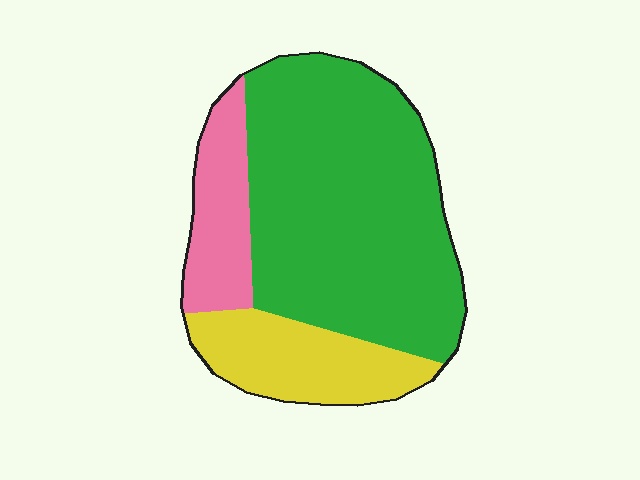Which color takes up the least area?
Pink, at roughly 15%.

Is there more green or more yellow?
Green.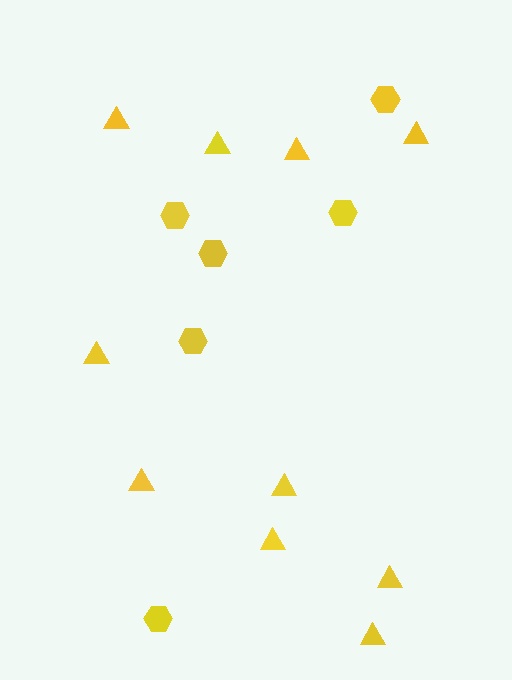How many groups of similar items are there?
There are 2 groups: one group of hexagons (6) and one group of triangles (10).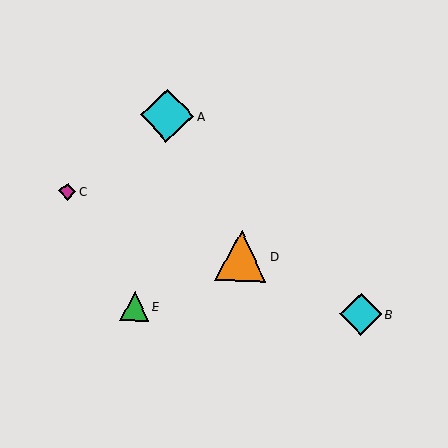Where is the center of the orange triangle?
The center of the orange triangle is at (241, 256).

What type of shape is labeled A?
Shape A is a cyan diamond.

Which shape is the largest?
The cyan diamond (labeled A) is the largest.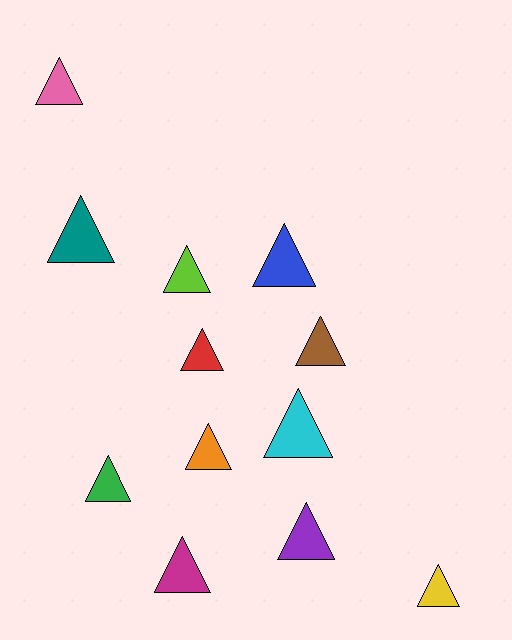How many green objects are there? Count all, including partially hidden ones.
There is 1 green object.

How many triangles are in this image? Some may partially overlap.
There are 12 triangles.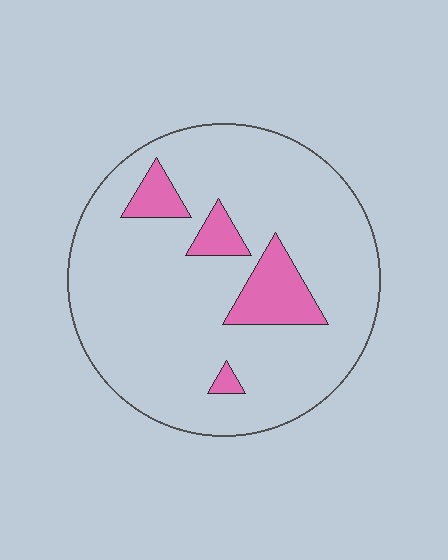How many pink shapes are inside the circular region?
4.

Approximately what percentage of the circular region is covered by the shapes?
Approximately 15%.